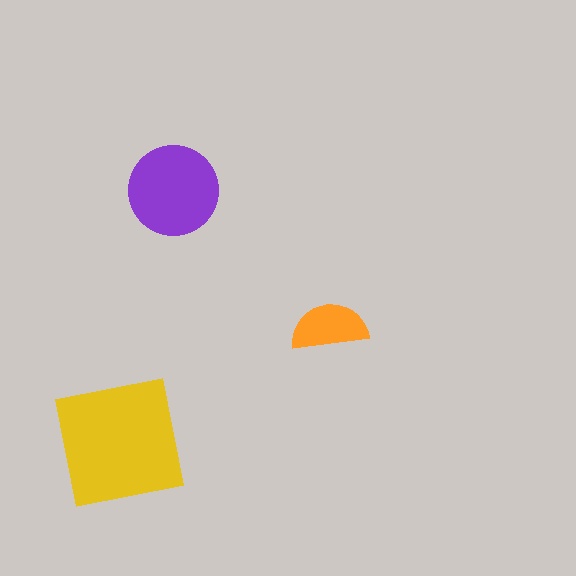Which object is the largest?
The yellow square.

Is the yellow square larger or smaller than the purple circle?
Larger.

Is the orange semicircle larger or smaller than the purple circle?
Smaller.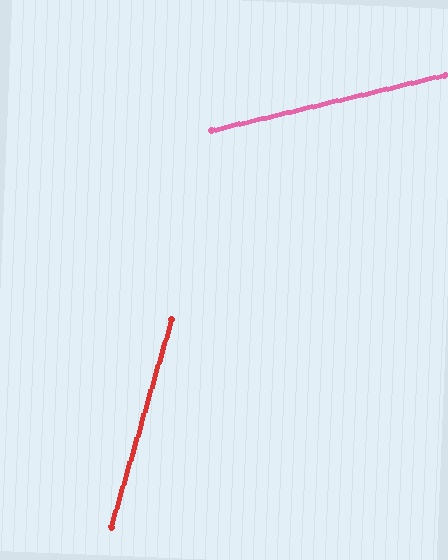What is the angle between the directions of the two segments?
Approximately 60 degrees.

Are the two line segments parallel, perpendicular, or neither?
Neither parallel nor perpendicular — they differ by about 60°.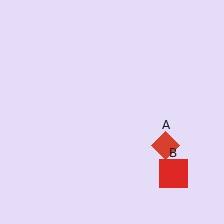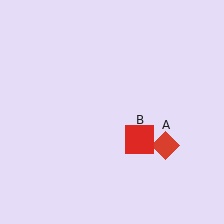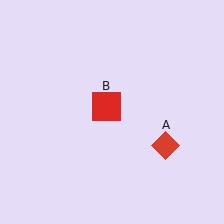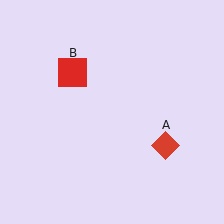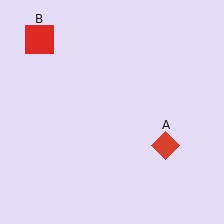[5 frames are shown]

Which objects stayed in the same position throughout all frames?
Red diamond (object A) remained stationary.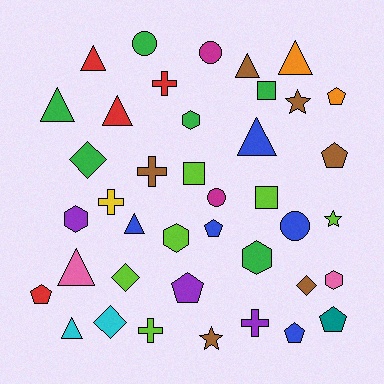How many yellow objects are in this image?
There is 1 yellow object.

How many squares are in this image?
There are 3 squares.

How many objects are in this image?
There are 40 objects.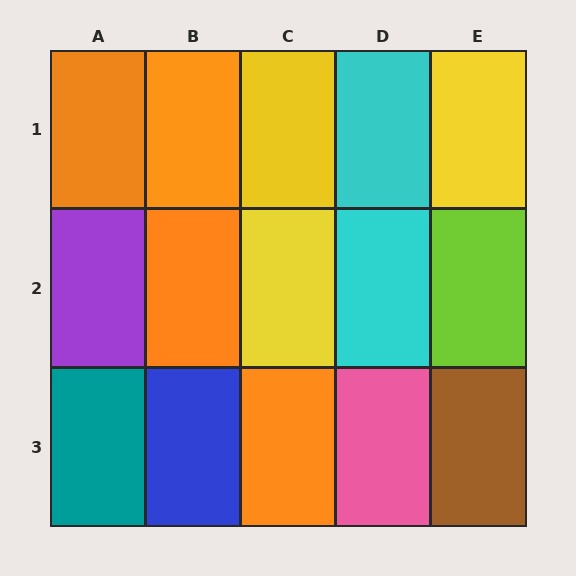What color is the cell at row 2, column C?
Yellow.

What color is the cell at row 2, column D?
Cyan.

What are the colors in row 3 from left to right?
Teal, blue, orange, pink, brown.